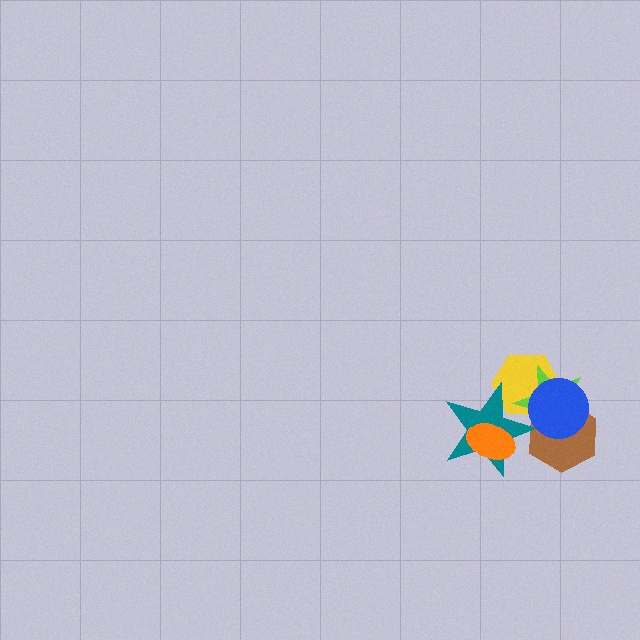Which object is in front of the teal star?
The orange ellipse is in front of the teal star.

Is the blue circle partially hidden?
No, no other shape covers it.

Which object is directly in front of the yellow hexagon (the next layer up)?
The lime star is directly in front of the yellow hexagon.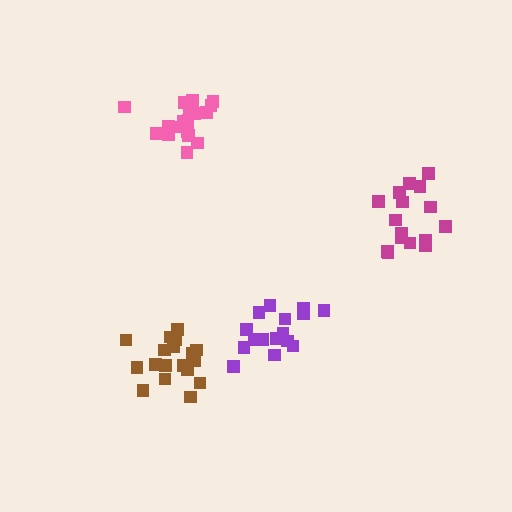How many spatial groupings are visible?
There are 4 spatial groupings.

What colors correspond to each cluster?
The clusters are colored: purple, pink, brown, magenta.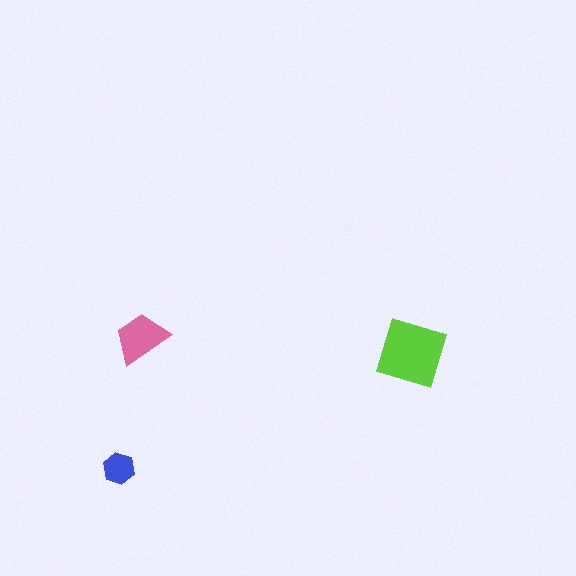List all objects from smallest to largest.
The blue hexagon, the pink trapezoid, the lime square.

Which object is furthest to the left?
The blue hexagon is leftmost.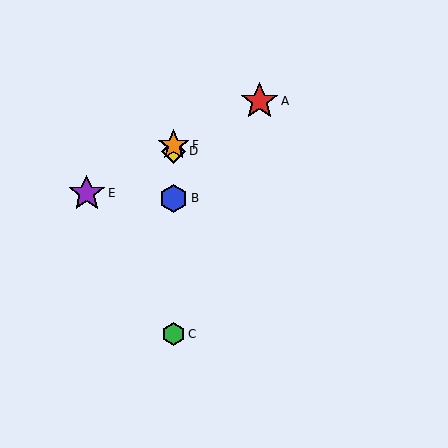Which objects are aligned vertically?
Objects B, C, D, F are aligned vertically.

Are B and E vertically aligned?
No, B is at x≈174 and E is at x≈87.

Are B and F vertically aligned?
Yes, both are at x≈174.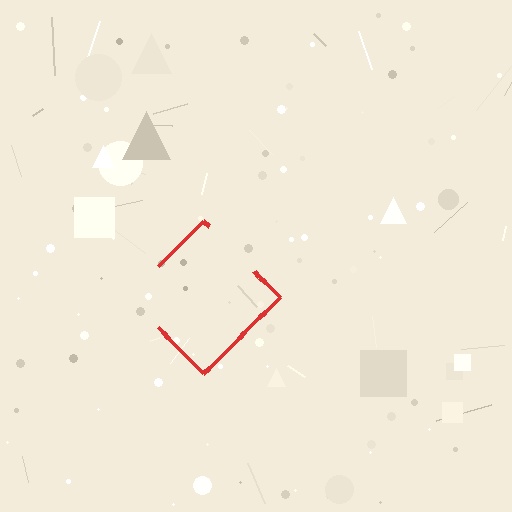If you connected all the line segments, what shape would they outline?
They would outline a diamond.